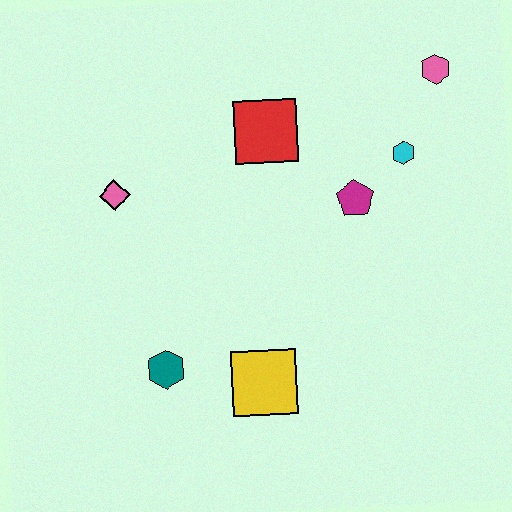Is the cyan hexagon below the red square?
Yes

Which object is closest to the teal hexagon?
The yellow square is closest to the teal hexagon.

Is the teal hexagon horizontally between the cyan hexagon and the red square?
No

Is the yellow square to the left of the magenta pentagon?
Yes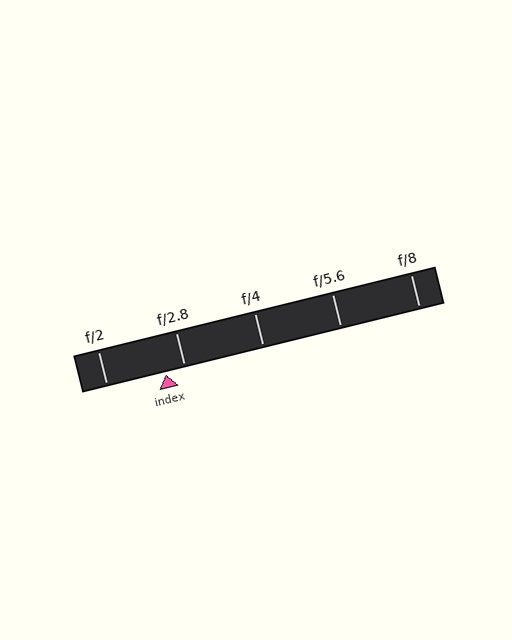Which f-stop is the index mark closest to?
The index mark is closest to f/2.8.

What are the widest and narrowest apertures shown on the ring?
The widest aperture shown is f/2 and the narrowest is f/8.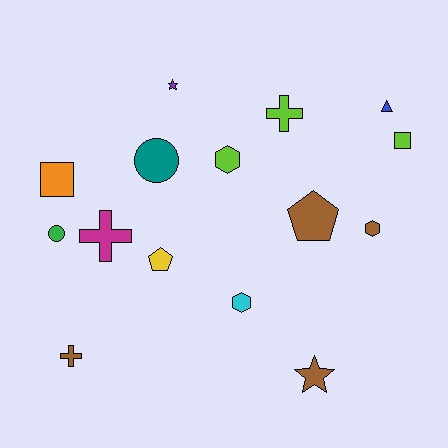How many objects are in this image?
There are 15 objects.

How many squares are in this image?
There are 2 squares.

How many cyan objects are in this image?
There is 1 cyan object.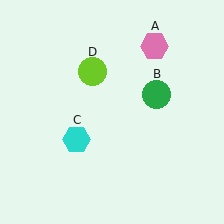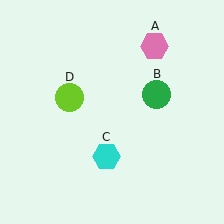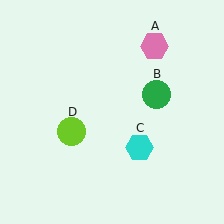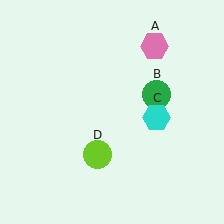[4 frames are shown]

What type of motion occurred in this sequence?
The cyan hexagon (object C), lime circle (object D) rotated counterclockwise around the center of the scene.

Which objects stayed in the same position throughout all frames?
Pink hexagon (object A) and green circle (object B) remained stationary.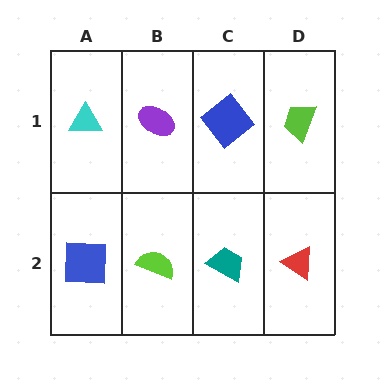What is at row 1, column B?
A purple ellipse.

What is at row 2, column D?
A red triangle.